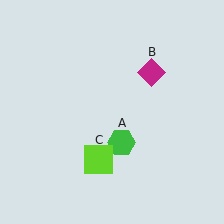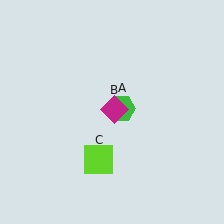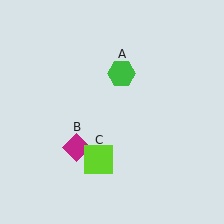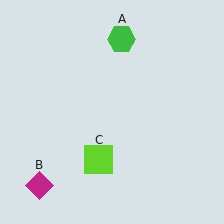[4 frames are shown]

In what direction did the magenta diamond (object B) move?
The magenta diamond (object B) moved down and to the left.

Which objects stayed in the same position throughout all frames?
Lime square (object C) remained stationary.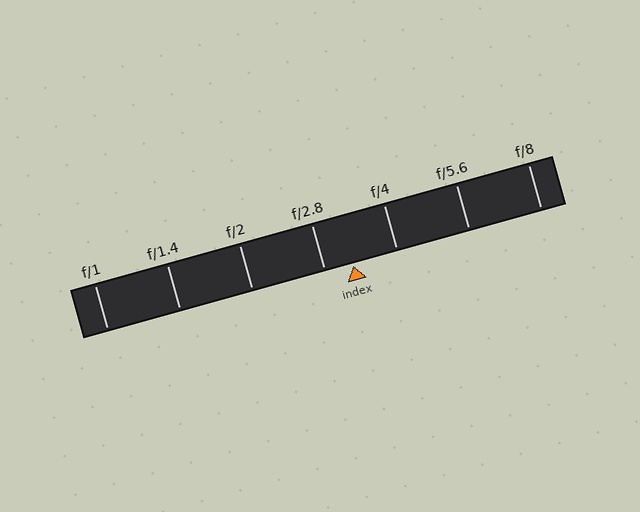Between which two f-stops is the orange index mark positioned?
The index mark is between f/2.8 and f/4.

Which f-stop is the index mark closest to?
The index mark is closest to f/2.8.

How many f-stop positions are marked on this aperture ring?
There are 7 f-stop positions marked.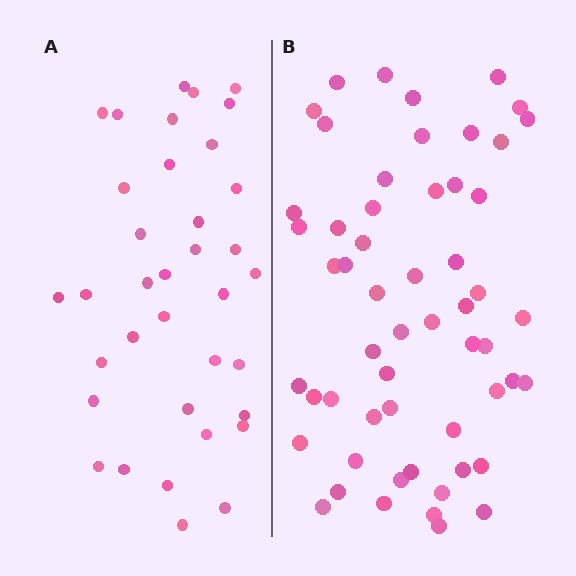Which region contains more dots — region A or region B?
Region B (the right region) has more dots.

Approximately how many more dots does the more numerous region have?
Region B has approximately 20 more dots than region A.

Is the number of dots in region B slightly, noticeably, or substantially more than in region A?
Region B has substantially more. The ratio is roughly 1.6 to 1.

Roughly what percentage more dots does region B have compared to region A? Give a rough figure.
About 55% more.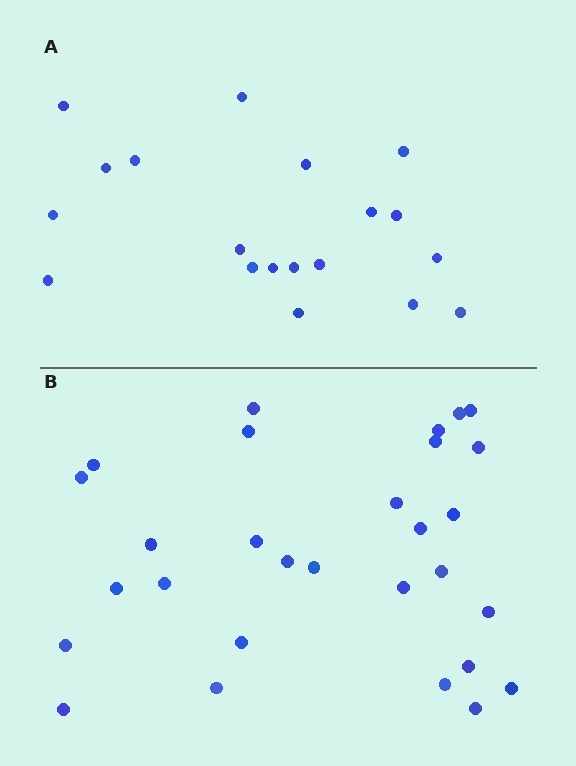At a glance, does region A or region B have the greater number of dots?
Region B (the bottom region) has more dots.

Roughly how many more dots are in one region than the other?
Region B has roughly 10 or so more dots than region A.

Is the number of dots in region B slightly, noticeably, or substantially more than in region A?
Region B has substantially more. The ratio is roughly 1.5 to 1.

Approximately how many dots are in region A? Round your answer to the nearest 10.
About 20 dots. (The exact count is 19, which rounds to 20.)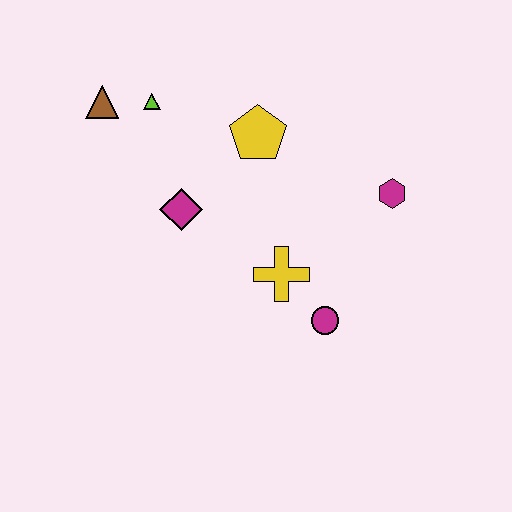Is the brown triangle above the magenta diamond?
Yes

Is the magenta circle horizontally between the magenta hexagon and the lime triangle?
Yes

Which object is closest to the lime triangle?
The brown triangle is closest to the lime triangle.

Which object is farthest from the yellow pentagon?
The magenta circle is farthest from the yellow pentagon.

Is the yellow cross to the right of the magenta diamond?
Yes